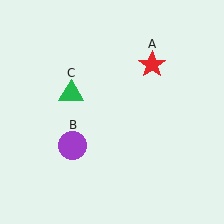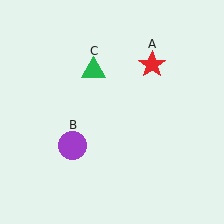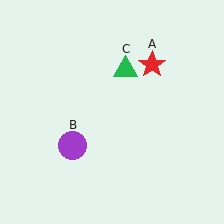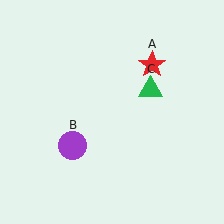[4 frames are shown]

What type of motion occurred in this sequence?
The green triangle (object C) rotated clockwise around the center of the scene.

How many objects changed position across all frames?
1 object changed position: green triangle (object C).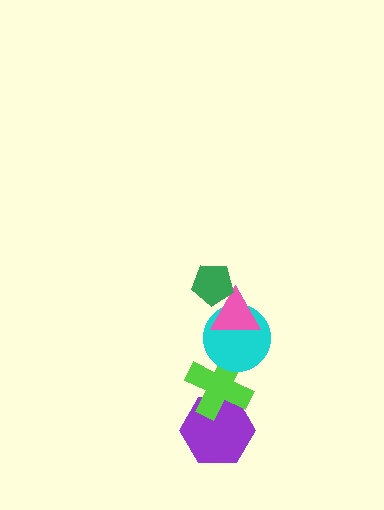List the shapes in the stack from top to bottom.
From top to bottom: the green pentagon, the pink triangle, the cyan circle, the lime cross, the purple hexagon.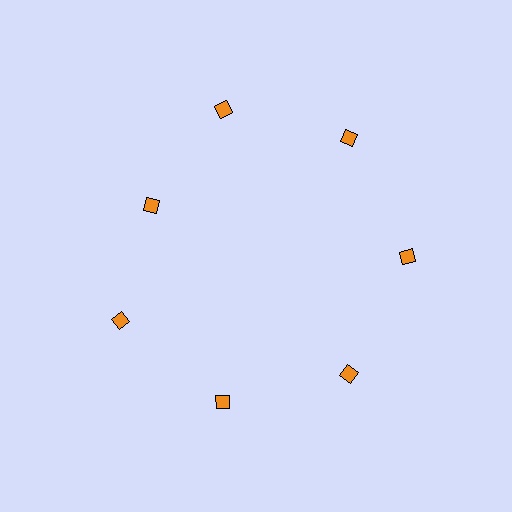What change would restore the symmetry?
The symmetry would be restored by moving it outward, back onto the ring so that all 7 diamonds sit at equal angles and equal distance from the center.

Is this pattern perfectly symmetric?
No. The 7 orange diamonds are arranged in a ring, but one element near the 10 o'clock position is pulled inward toward the center, breaking the 7-fold rotational symmetry.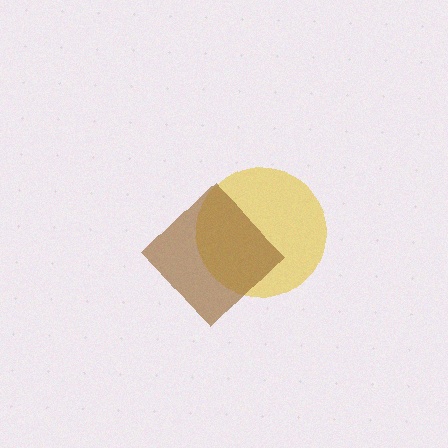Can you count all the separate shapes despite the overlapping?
Yes, there are 2 separate shapes.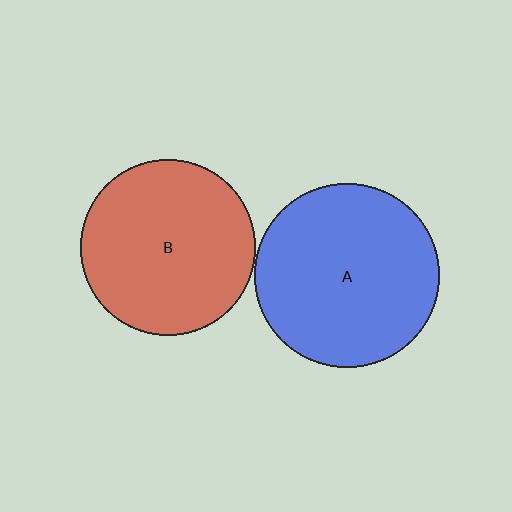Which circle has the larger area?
Circle A (blue).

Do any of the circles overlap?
No, none of the circles overlap.